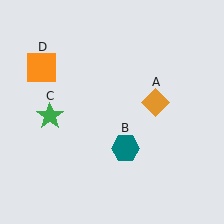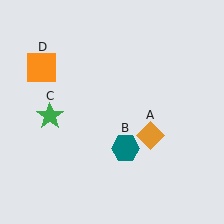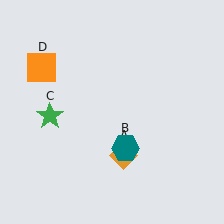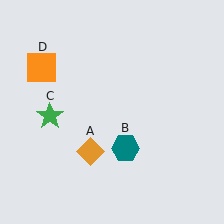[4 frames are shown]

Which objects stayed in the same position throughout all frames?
Teal hexagon (object B) and green star (object C) and orange square (object D) remained stationary.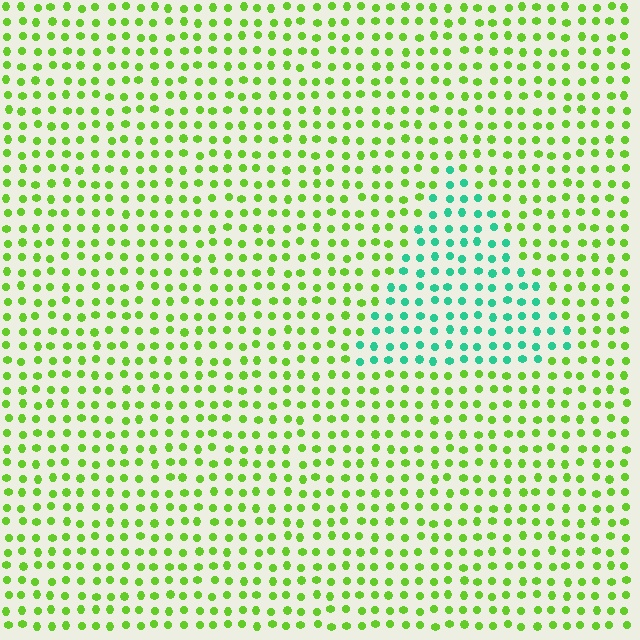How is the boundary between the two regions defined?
The boundary is defined purely by a slight shift in hue (about 61 degrees). Spacing, size, and orientation are identical on both sides.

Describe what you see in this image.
The image is filled with small lime elements in a uniform arrangement. A triangle-shaped region is visible where the elements are tinted to a slightly different hue, forming a subtle color boundary.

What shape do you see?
I see a triangle.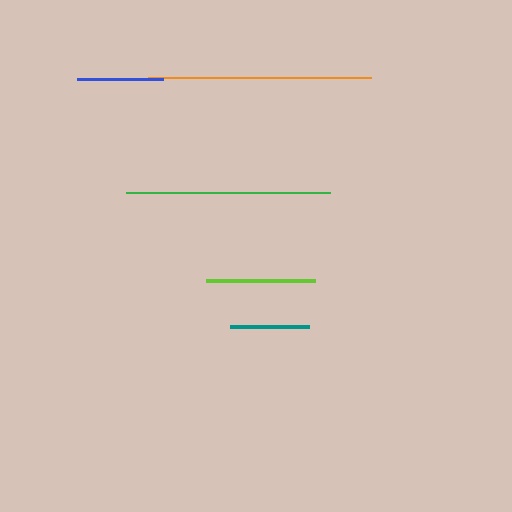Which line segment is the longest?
The orange line is the longest at approximately 223 pixels.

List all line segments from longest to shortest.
From longest to shortest: orange, green, lime, blue, teal.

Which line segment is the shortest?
The teal line is the shortest at approximately 79 pixels.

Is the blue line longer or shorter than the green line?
The green line is longer than the blue line.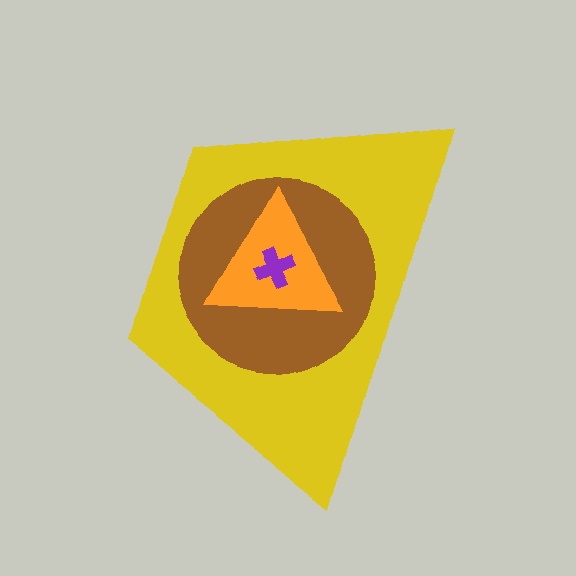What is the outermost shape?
The yellow trapezoid.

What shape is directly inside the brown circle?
The orange triangle.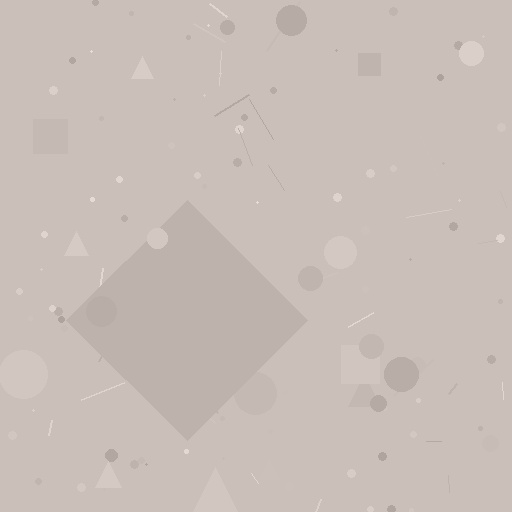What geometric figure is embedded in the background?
A diamond is embedded in the background.